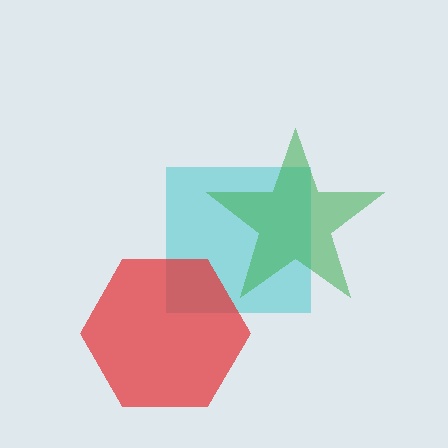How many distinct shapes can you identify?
There are 3 distinct shapes: a cyan square, a red hexagon, a green star.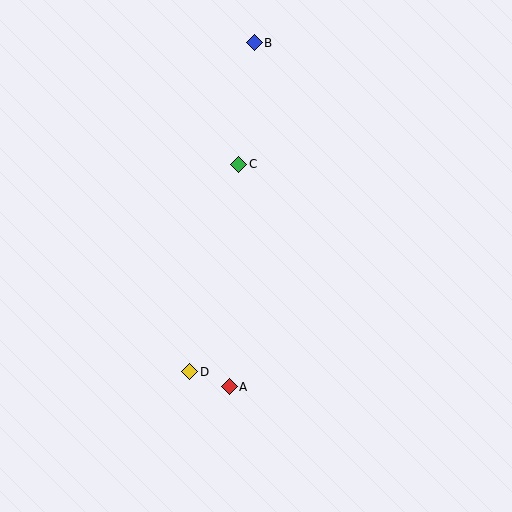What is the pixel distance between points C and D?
The distance between C and D is 213 pixels.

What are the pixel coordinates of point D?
Point D is at (190, 372).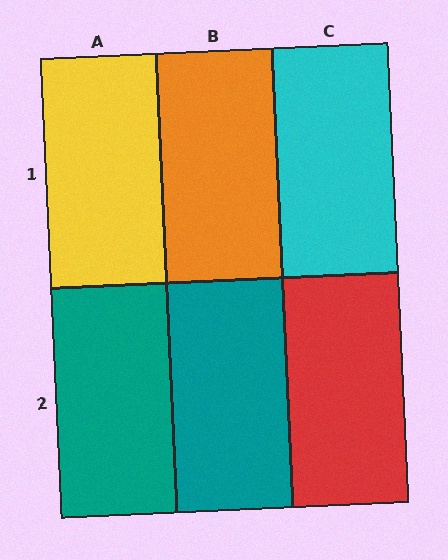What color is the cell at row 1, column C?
Cyan.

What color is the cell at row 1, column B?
Orange.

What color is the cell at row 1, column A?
Yellow.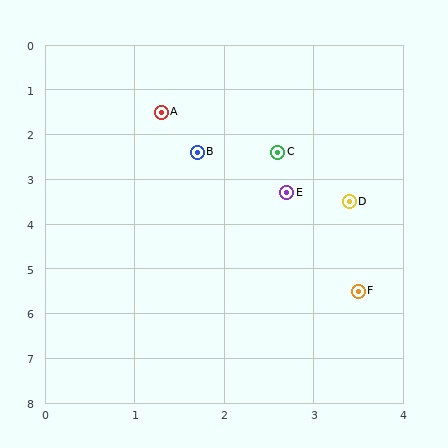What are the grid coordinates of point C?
Point C is at approximately (2.6, 2.4).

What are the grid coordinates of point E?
Point E is at approximately (2.7, 3.3).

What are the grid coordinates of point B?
Point B is at approximately (1.7, 2.4).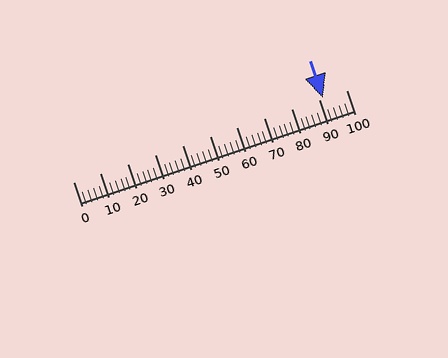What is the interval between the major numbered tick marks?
The major tick marks are spaced 10 units apart.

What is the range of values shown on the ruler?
The ruler shows values from 0 to 100.